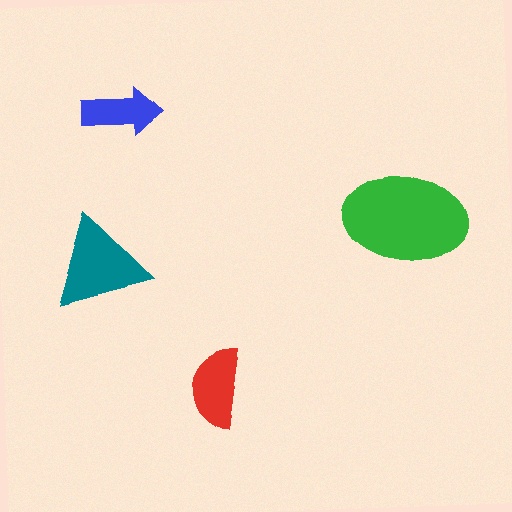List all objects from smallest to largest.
The blue arrow, the red semicircle, the teal triangle, the green ellipse.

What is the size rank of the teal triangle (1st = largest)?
2nd.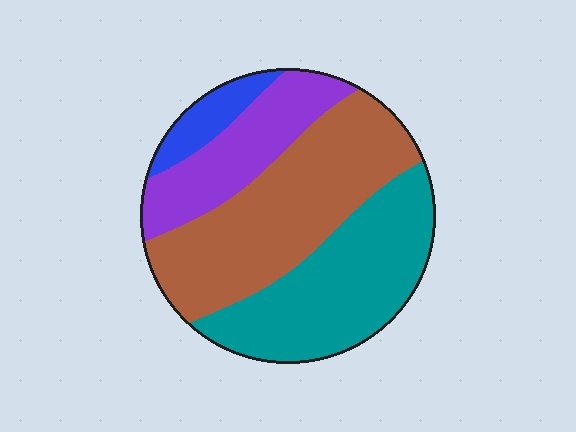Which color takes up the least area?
Blue, at roughly 5%.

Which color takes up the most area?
Brown, at roughly 40%.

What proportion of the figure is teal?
Teal covers 34% of the figure.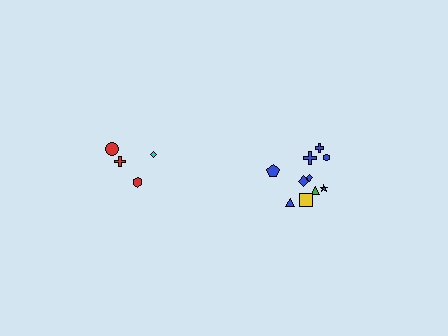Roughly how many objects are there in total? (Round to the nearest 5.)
Roughly 15 objects in total.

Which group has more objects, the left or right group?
The right group.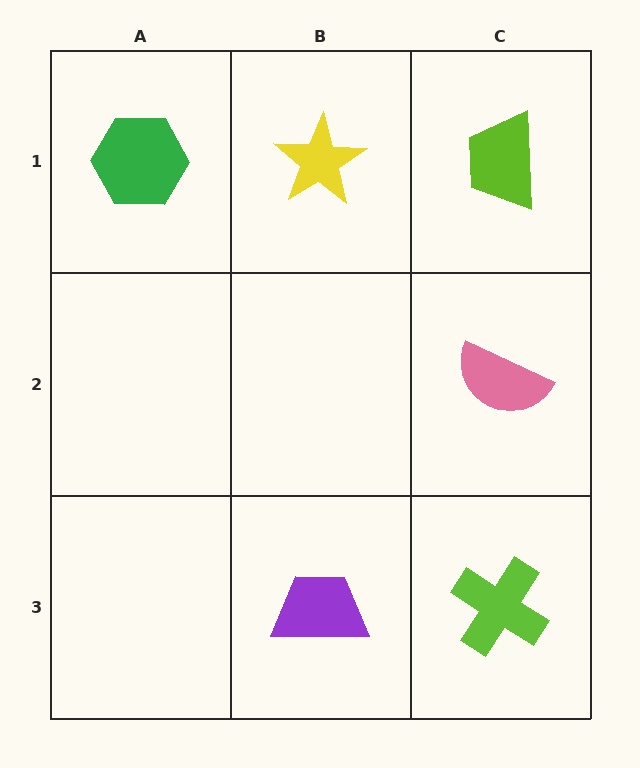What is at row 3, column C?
A lime cross.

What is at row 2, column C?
A pink semicircle.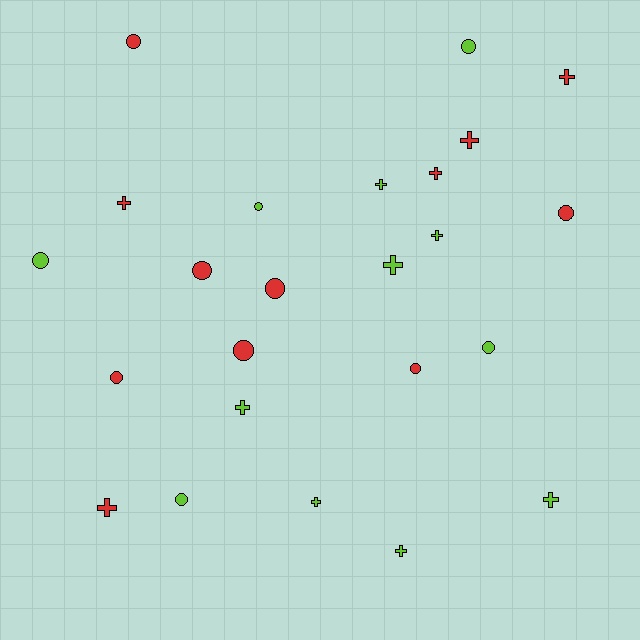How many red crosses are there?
There are 5 red crosses.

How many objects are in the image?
There are 24 objects.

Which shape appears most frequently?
Cross, with 12 objects.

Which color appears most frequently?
Red, with 12 objects.